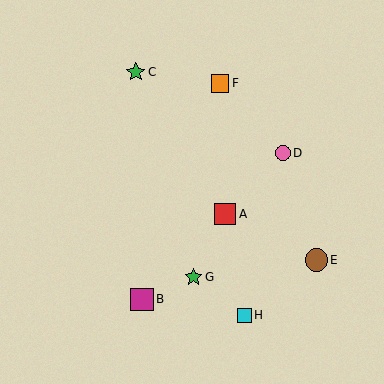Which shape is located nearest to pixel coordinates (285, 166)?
The pink circle (labeled D) at (283, 153) is nearest to that location.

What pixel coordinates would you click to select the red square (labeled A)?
Click at (225, 214) to select the red square A.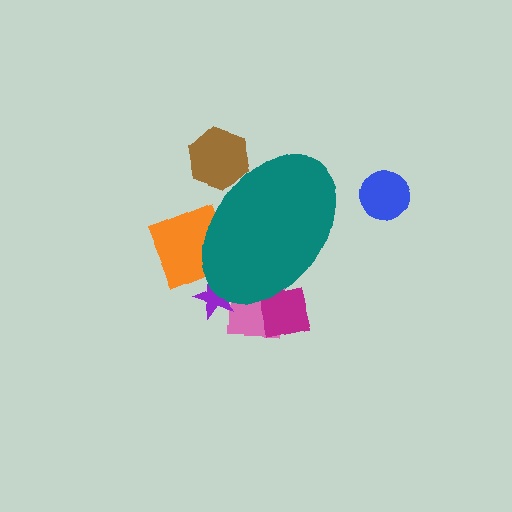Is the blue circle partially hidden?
No, the blue circle is fully visible.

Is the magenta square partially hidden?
Yes, the magenta square is partially hidden behind the teal ellipse.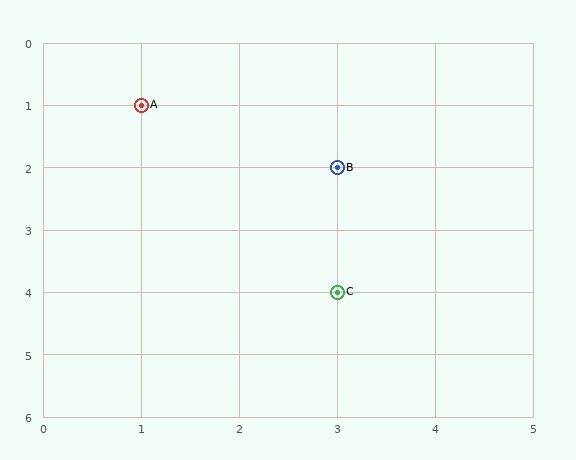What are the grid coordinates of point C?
Point C is at grid coordinates (3, 4).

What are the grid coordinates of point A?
Point A is at grid coordinates (1, 1).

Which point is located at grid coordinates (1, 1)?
Point A is at (1, 1).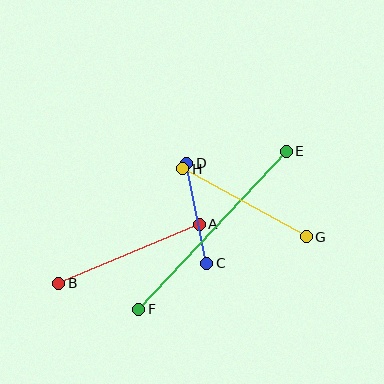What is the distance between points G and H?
The distance is approximately 141 pixels.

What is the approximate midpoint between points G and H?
The midpoint is at approximately (244, 203) pixels.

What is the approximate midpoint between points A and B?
The midpoint is at approximately (129, 254) pixels.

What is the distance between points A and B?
The distance is approximately 152 pixels.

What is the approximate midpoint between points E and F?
The midpoint is at approximately (213, 230) pixels.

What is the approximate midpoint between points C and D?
The midpoint is at approximately (197, 213) pixels.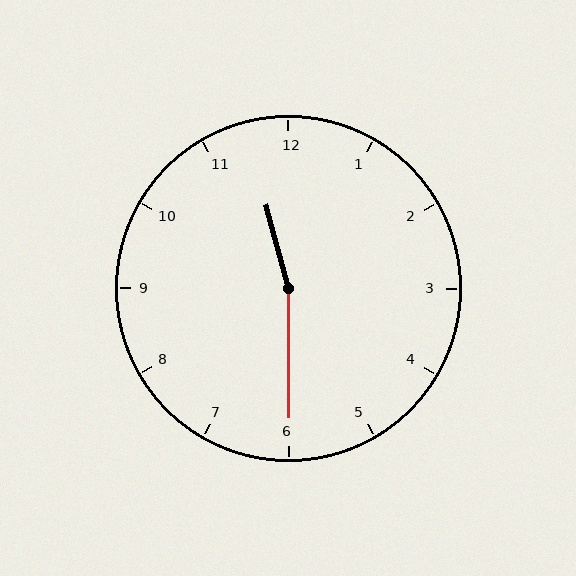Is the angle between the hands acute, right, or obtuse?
It is obtuse.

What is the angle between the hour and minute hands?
Approximately 165 degrees.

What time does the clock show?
11:30.